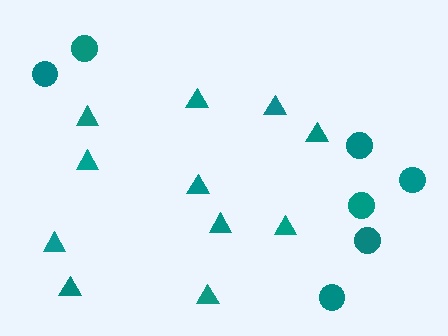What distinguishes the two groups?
There are 2 groups: one group of triangles (11) and one group of circles (7).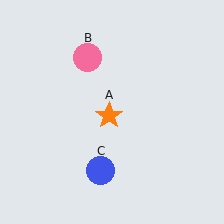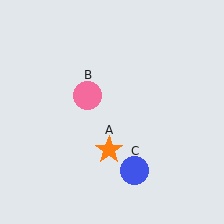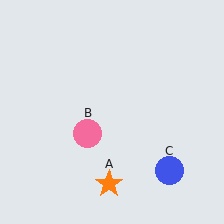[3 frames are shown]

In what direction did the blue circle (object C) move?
The blue circle (object C) moved right.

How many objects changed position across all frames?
3 objects changed position: orange star (object A), pink circle (object B), blue circle (object C).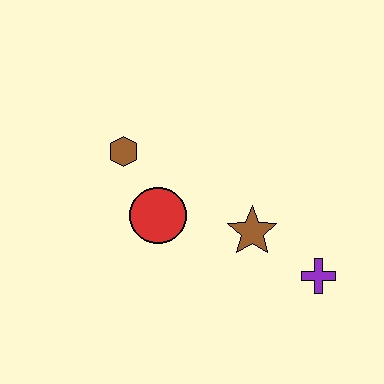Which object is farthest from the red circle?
The purple cross is farthest from the red circle.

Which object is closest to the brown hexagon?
The red circle is closest to the brown hexagon.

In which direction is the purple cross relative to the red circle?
The purple cross is to the right of the red circle.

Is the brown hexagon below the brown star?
No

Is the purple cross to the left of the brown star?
No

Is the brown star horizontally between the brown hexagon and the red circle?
No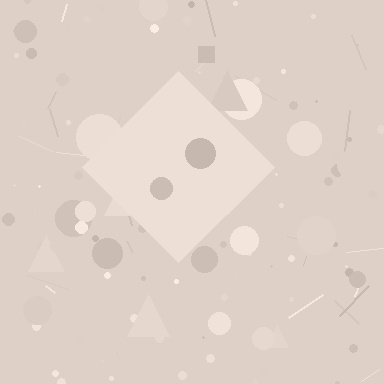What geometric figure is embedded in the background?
A diamond is embedded in the background.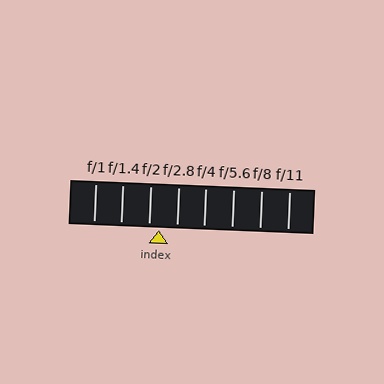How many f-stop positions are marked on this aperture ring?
There are 8 f-stop positions marked.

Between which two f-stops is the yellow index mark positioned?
The index mark is between f/2 and f/2.8.